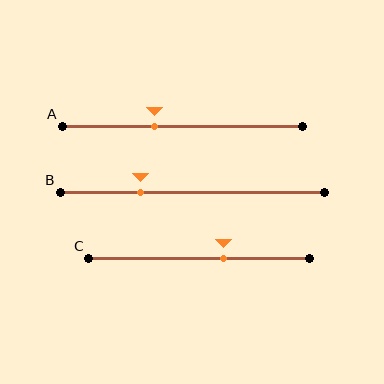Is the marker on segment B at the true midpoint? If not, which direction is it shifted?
No, the marker on segment B is shifted to the left by about 19% of the segment length.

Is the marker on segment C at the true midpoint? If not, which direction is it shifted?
No, the marker on segment C is shifted to the right by about 11% of the segment length.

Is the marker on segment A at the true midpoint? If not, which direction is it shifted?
No, the marker on segment A is shifted to the left by about 12% of the segment length.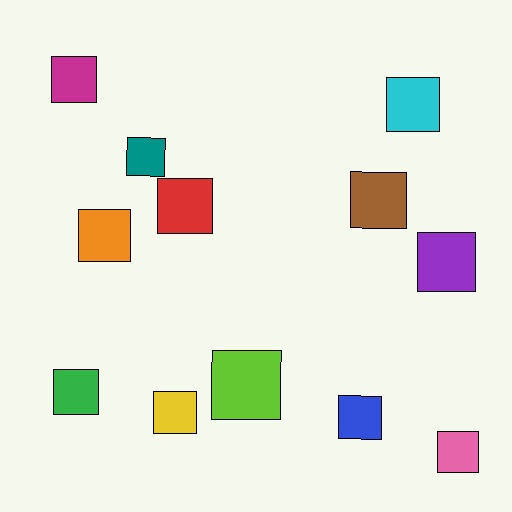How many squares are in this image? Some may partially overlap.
There are 12 squares.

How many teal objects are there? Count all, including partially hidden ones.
There is 1 teal object.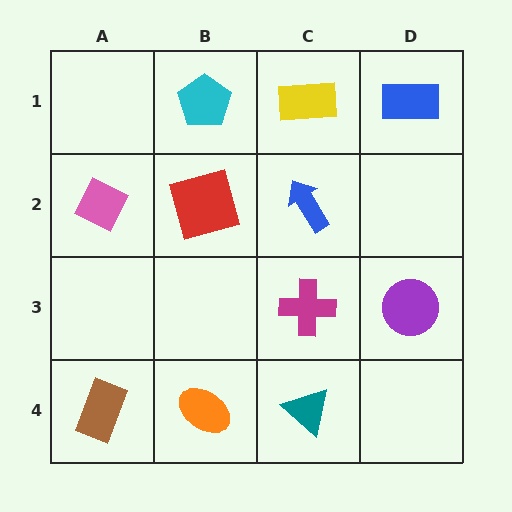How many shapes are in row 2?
3 shapes.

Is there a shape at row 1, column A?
No, that cell is empty.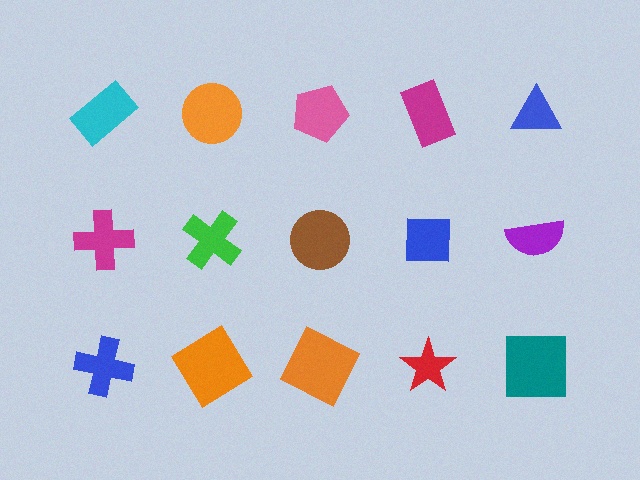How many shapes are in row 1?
5 shapes.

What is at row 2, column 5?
A purple semicircle.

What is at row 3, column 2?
An orange diamond.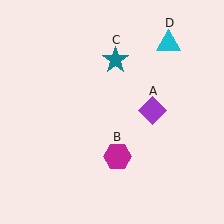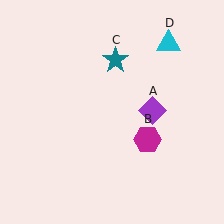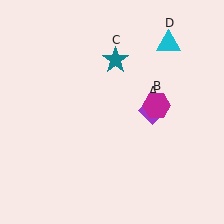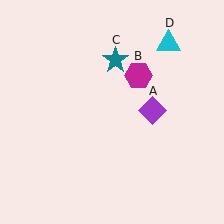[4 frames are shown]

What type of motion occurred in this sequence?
The magenta hexagon (object B) rotated counterclockwise around the center of the scene.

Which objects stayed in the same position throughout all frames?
Purple diamond (object A) and teal star (object C) and cyan triangle (object D) remained stationary.